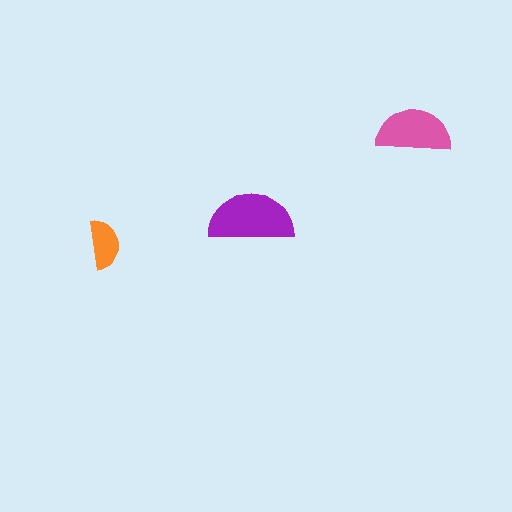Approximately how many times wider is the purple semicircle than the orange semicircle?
About 1.5 times wider.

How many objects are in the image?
There are 3 objects in the image.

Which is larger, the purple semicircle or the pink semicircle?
The purple one.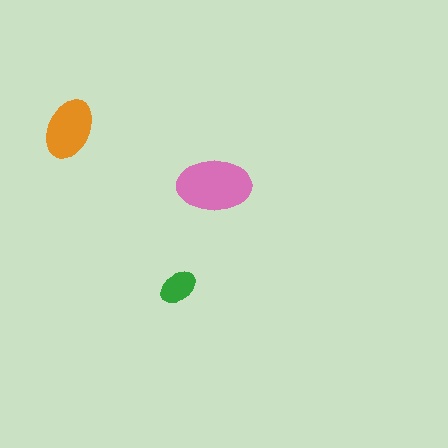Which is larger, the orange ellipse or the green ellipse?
The orange one.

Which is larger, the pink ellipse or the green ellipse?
The pink one.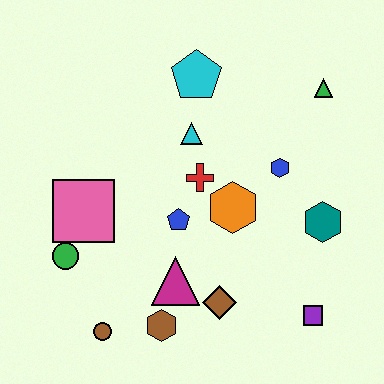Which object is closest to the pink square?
The green circle is closest to the pink square.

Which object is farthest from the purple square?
The cyan pentagon is farthest from the purple square.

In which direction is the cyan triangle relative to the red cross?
The cyan triangle is above the red cross.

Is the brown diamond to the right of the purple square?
No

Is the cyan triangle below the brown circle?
No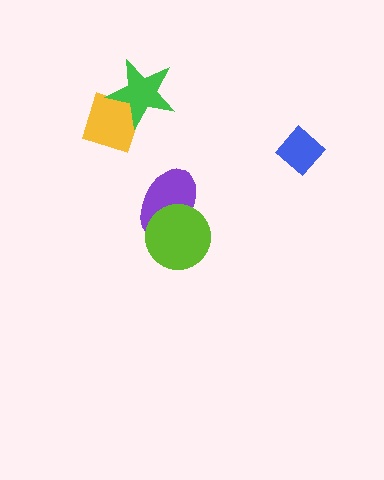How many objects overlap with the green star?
1 object overlaps with the green star.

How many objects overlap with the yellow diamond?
1 object overlaps with the yellow diamond.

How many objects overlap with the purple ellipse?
1 object overlaps with the purple ellipse.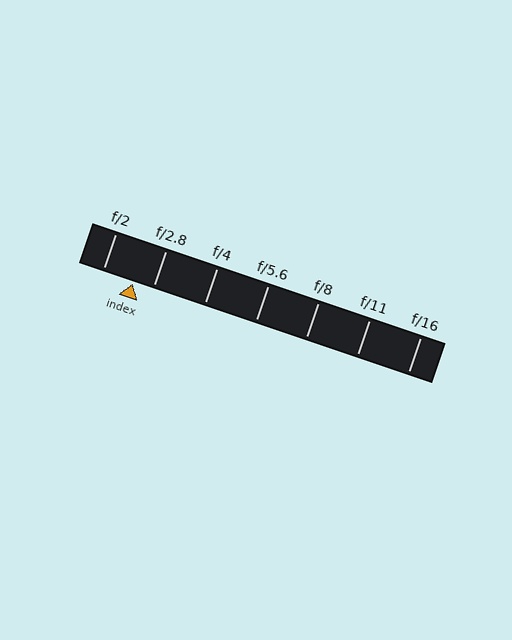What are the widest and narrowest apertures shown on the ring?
The widest aperture shown is f/2 and the narrowest is f/16.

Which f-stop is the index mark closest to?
The index mark is closest to f/2.8.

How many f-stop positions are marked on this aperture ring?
There are 7 f-stop positions marked.